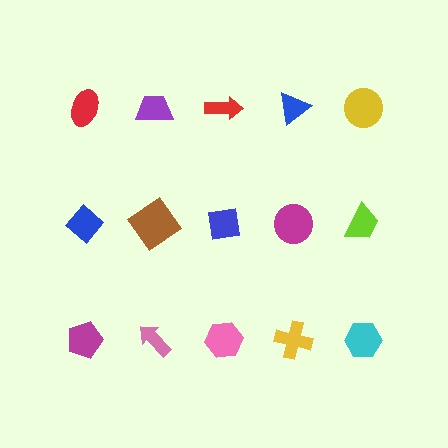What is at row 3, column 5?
A cyan hexagon.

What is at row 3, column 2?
A pink arrow.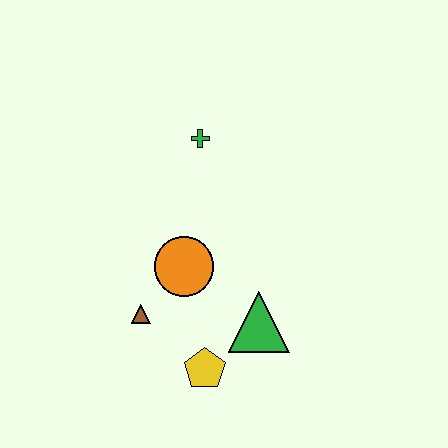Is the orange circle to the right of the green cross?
No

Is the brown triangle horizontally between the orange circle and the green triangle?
No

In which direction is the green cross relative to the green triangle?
The green cross is above the green triangle.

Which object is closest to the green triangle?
The yellow pentagon is closest to the green triangle.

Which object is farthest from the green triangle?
The green cross is farthest from the green triangle.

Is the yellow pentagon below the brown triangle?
Yes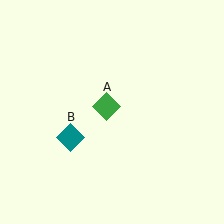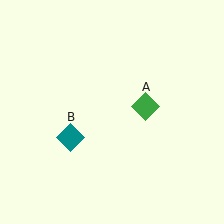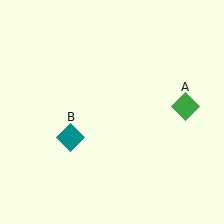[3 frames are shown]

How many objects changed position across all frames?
1 object changed position: green diamond (object A).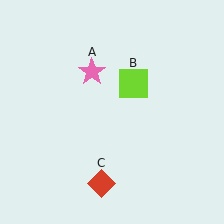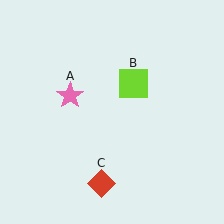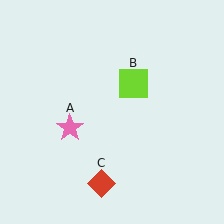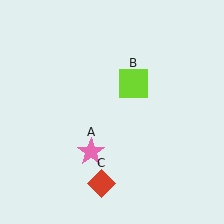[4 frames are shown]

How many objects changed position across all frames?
1 object changed position: pink star (object A).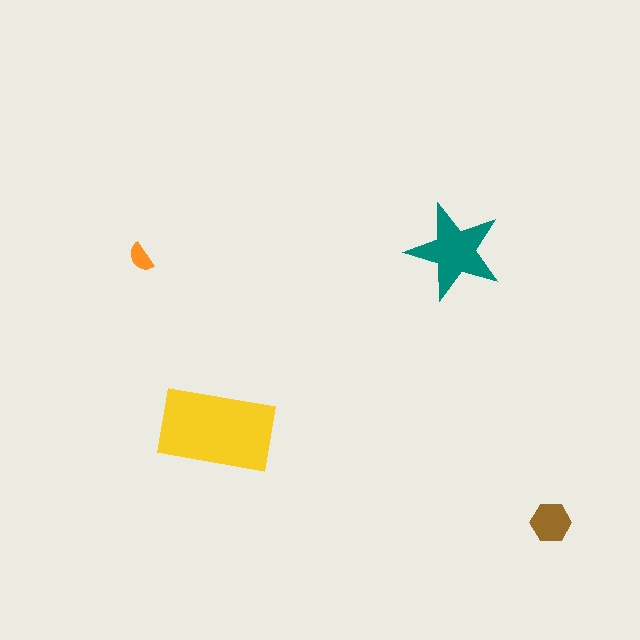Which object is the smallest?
The orange semicircle.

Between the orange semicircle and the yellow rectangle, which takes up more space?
The yellow rectangle.